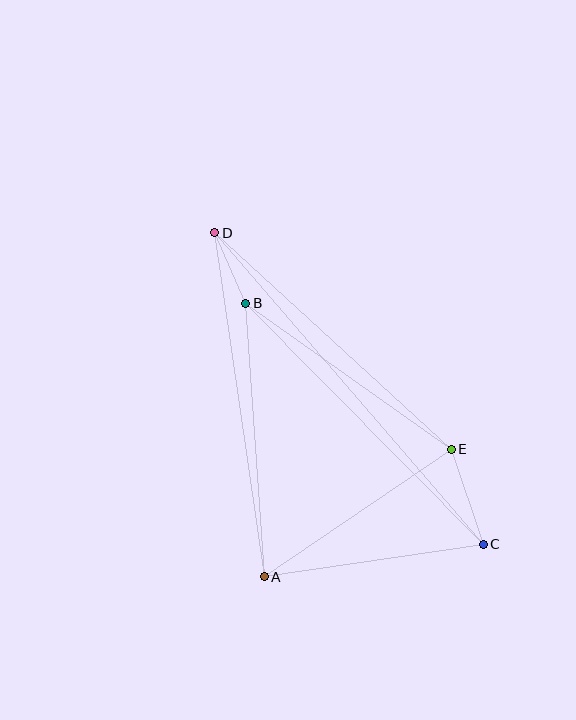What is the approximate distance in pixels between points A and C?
The distance between A and C is approximately 221 pixels.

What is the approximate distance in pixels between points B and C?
The distance between B and C is approximately 338 pixels.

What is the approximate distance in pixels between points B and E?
The distance between B and E is approximately 252 pixels.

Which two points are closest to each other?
Points B and D are closest to each other.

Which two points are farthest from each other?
Points C and D are farthest from each other.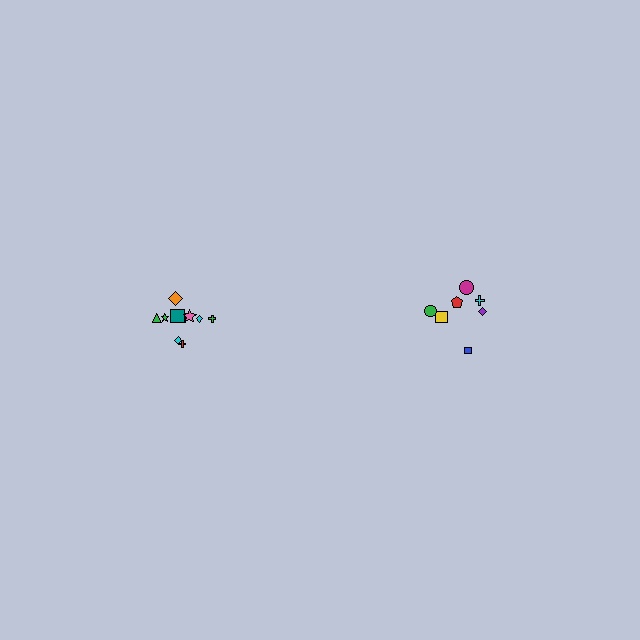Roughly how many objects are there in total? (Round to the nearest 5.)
Roughly 15 objects in total.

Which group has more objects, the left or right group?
The left group.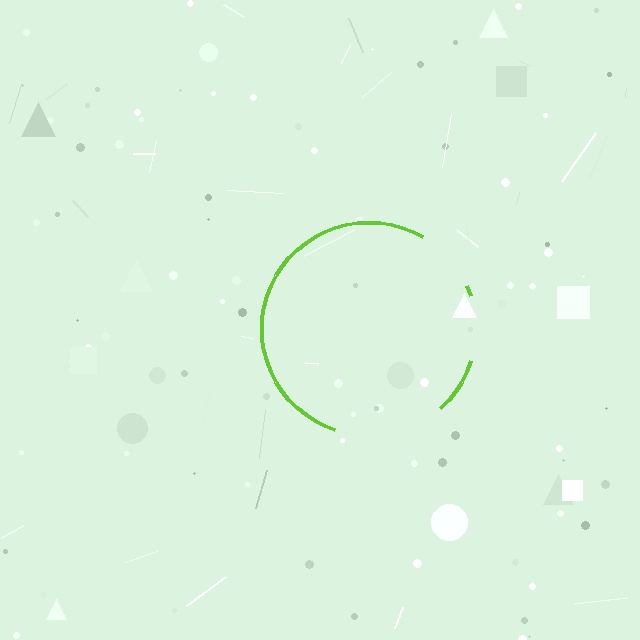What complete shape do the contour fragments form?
The contour fragments form a circle.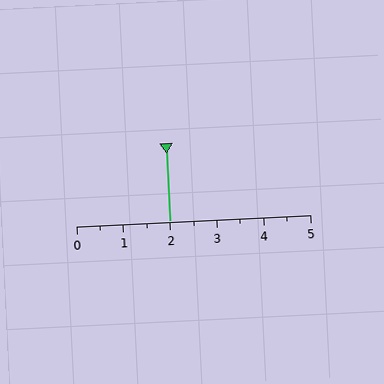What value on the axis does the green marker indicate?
The marker indicates approximately 2.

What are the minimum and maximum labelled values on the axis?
The axis runs from 0 to 5.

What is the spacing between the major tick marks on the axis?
The major ticks are spaced 1 apart.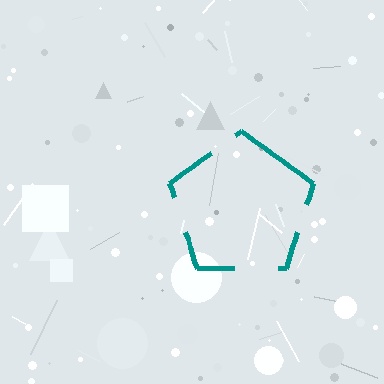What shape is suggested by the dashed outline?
The dashed outline suggests a pentagon.